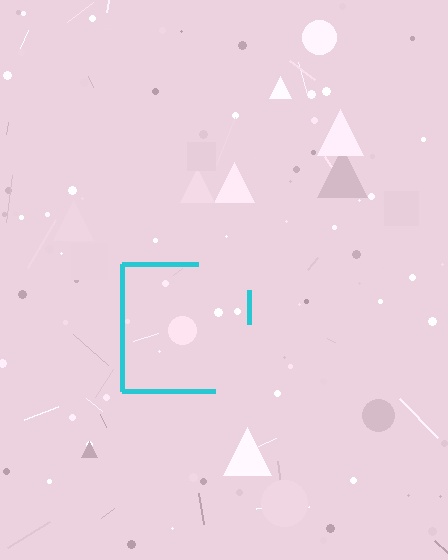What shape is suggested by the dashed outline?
The dashed outline suggests a square.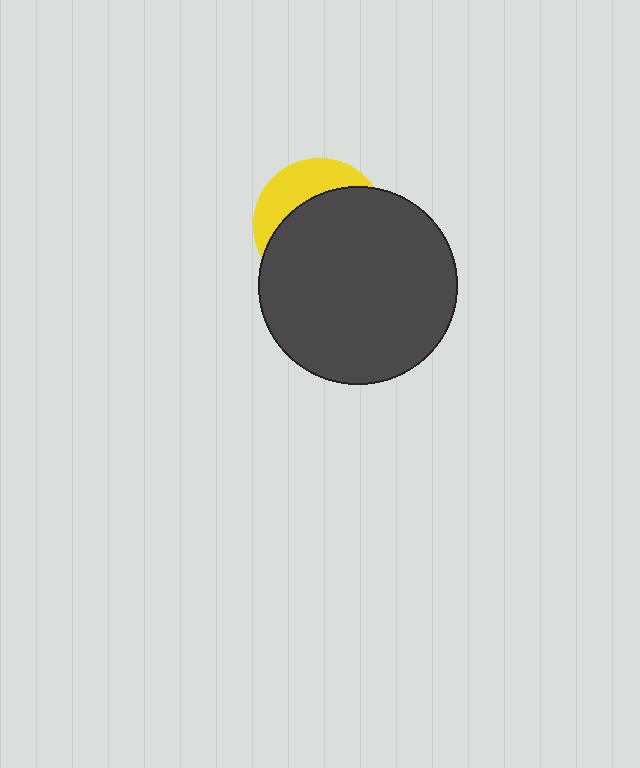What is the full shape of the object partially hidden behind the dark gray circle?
The partially hidden object is a yellow circle.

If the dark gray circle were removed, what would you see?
You would see the complete yellow circle.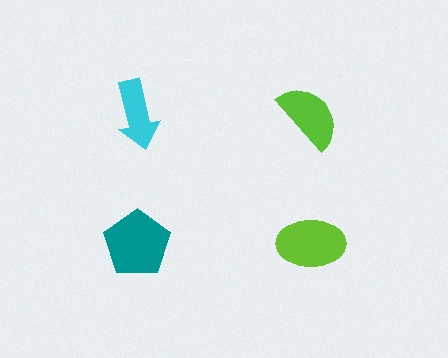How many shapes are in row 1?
2 shapes.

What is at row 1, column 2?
A lime semicircle.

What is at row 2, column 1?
A teal pentagon.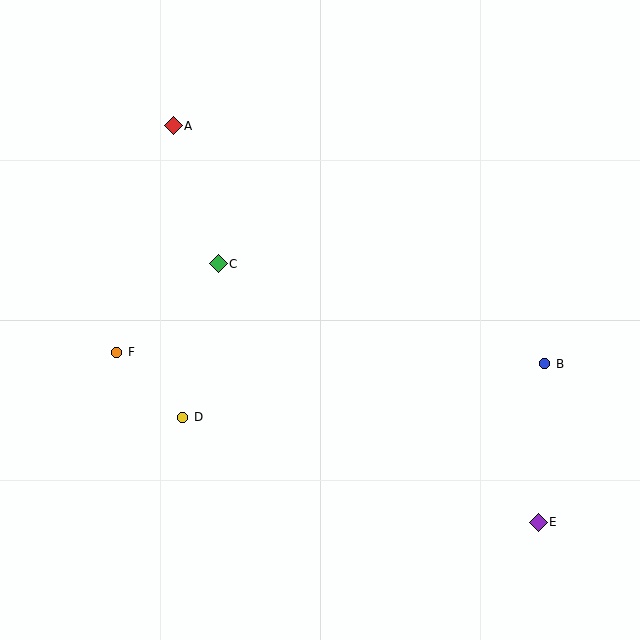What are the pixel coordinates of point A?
Point A is at (173, 126).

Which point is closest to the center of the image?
Point C at (218, 264) is closest to the center.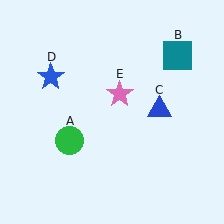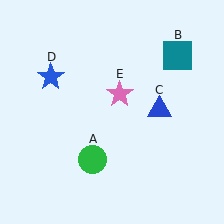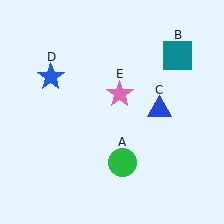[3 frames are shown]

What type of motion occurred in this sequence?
The green circle (object A) rotated counterclockwise around the center of the scene.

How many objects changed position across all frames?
1 object changed position: green circle (object A).